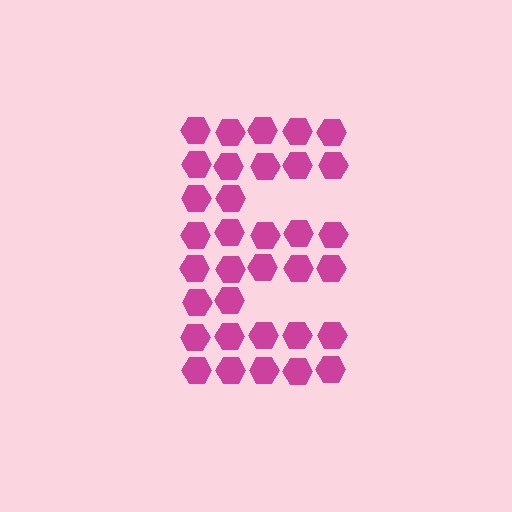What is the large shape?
The large shape is the letter E.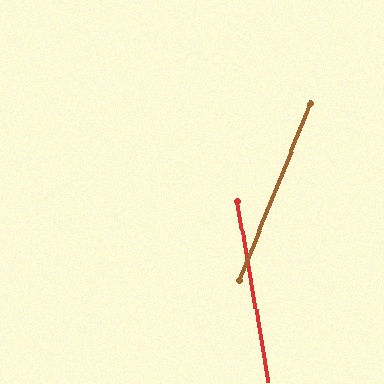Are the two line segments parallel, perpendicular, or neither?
Neither parallel nor perpendicular — they differ by about 32°.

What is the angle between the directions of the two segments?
Approximately 32 degrees.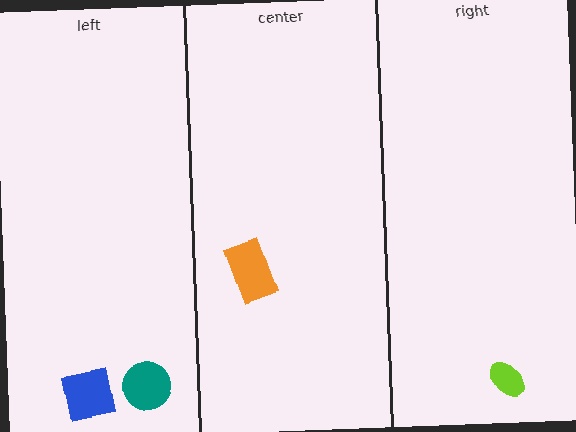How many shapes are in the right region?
1.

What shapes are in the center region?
The orange rectangle.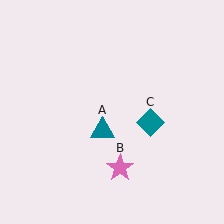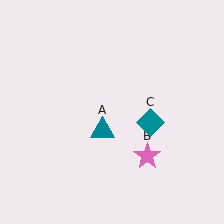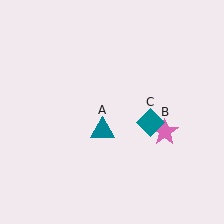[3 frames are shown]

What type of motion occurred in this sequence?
The pink star (object B) rotated counterclockwise around the center of the scene.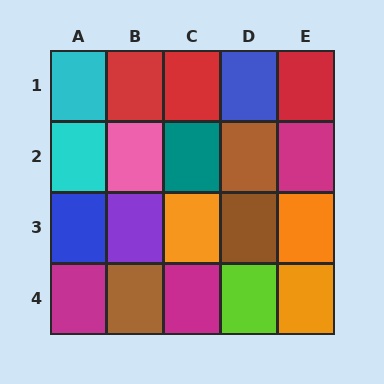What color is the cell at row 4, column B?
Brown.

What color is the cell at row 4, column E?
Orange.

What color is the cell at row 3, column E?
Orange.